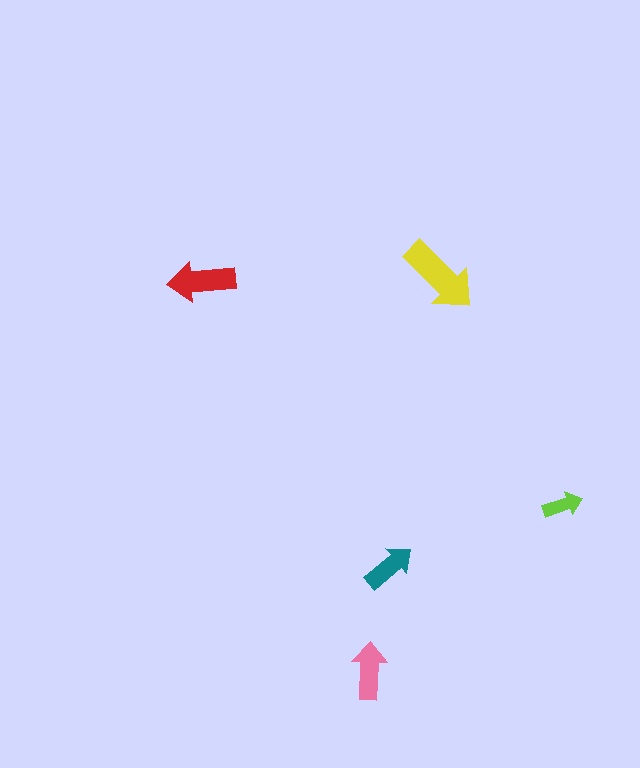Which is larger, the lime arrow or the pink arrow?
The pink one.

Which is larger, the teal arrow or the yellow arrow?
The yellow one.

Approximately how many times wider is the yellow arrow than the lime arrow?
About 2 times wider.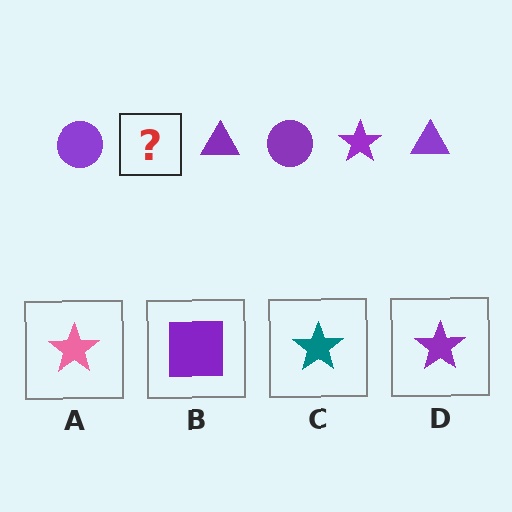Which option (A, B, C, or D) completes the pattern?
D.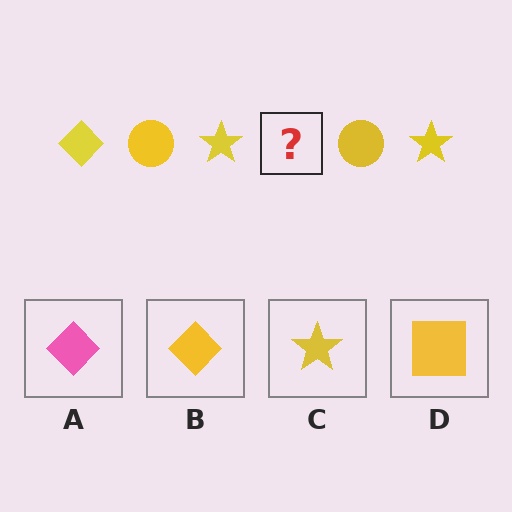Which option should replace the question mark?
Option B.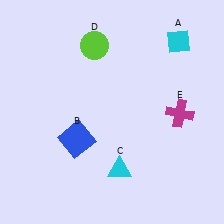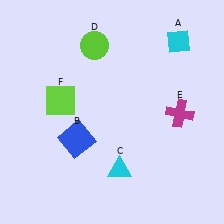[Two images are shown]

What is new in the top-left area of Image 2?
A lime square (F) was added in the top-left area of Image 2.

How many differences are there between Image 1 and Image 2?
There is 1 difference between the two images.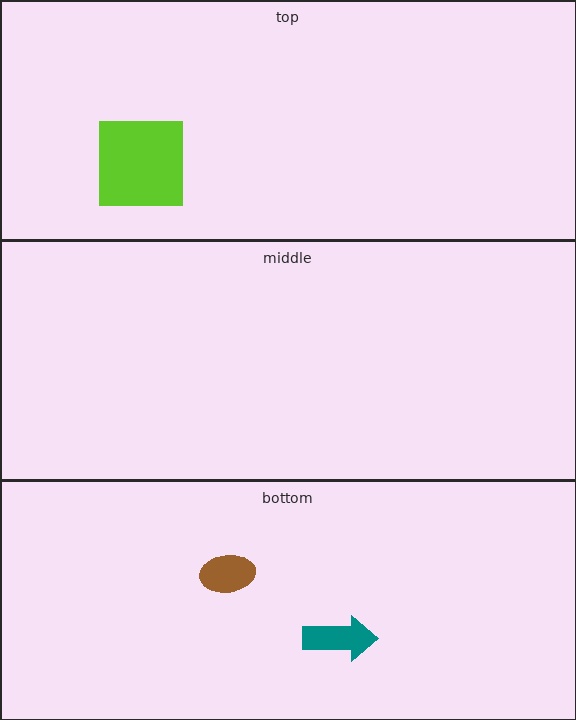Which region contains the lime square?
The top region.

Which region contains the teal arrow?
The bottom region.